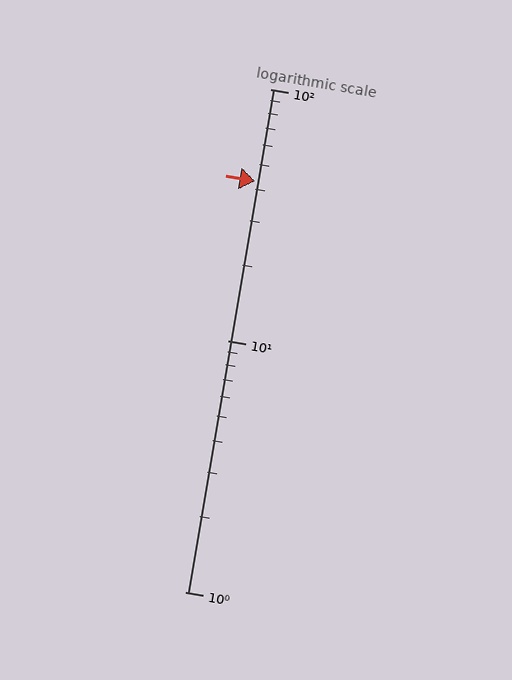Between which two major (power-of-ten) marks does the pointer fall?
The pointer is between 10 and 100.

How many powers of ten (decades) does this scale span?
The scale spans 2 decades, from 1 to 100.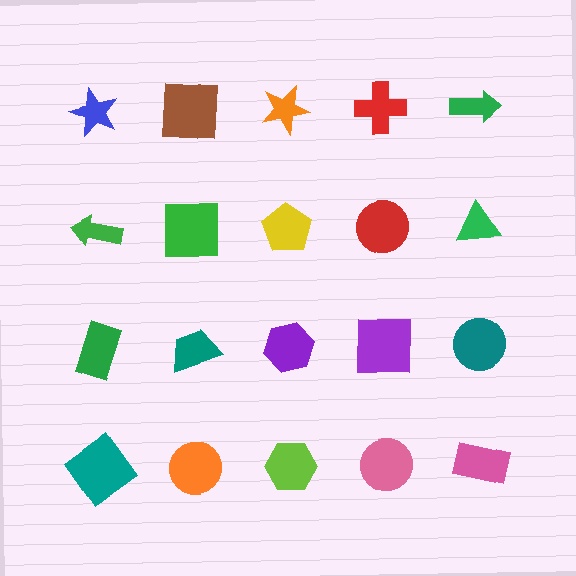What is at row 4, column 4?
A pink circle.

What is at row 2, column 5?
A green triangle.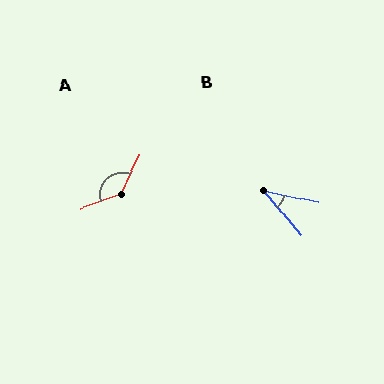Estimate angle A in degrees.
Approximately 137 degrees.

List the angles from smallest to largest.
B (38°), A (137°).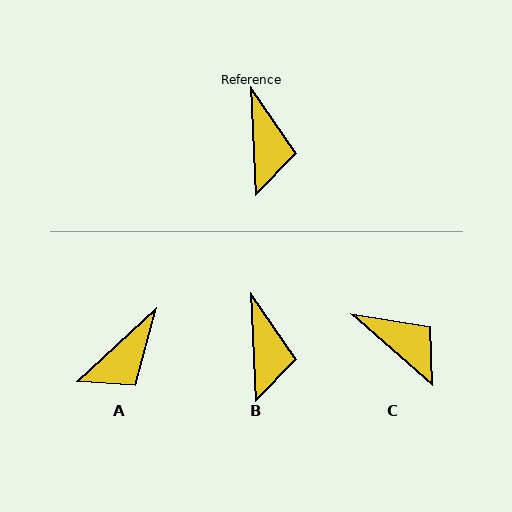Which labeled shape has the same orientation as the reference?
B.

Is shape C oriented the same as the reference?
No, it is off by about 45 degrees.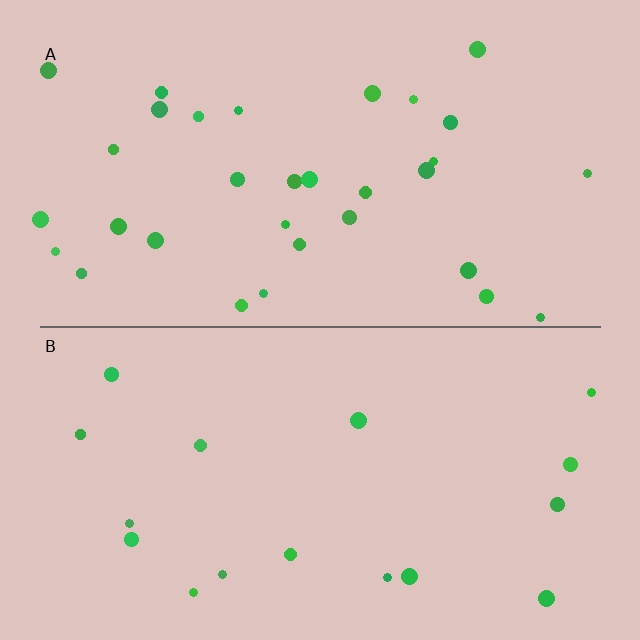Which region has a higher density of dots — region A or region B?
A (the top).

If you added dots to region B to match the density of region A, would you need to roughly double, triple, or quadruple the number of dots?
Approximately double.